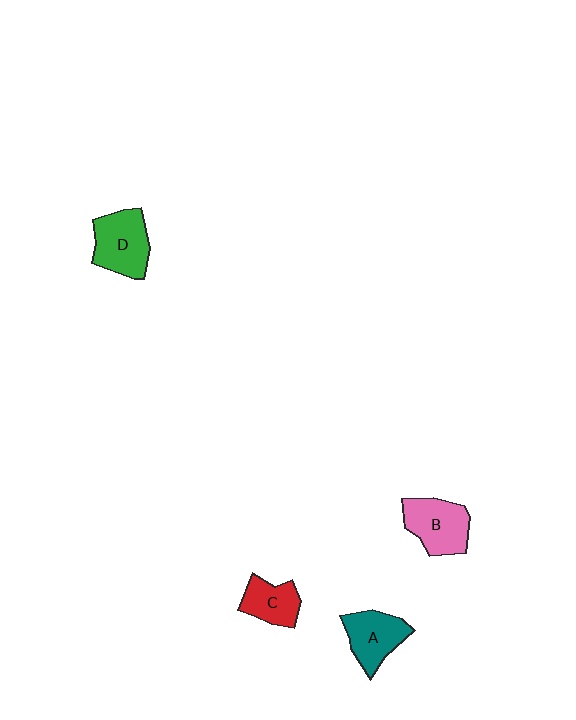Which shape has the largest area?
Shape D (green).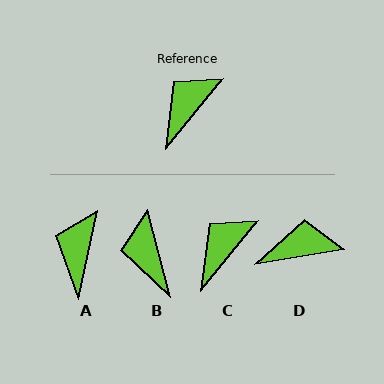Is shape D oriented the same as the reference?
No, it is off by about 41 degrees.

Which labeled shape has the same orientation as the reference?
C.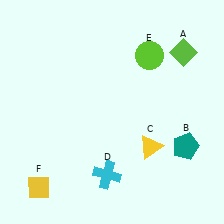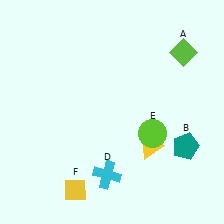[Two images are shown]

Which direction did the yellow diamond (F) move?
The yellow diamond (F) moved right.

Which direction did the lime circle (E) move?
The lime circle (E) moved down.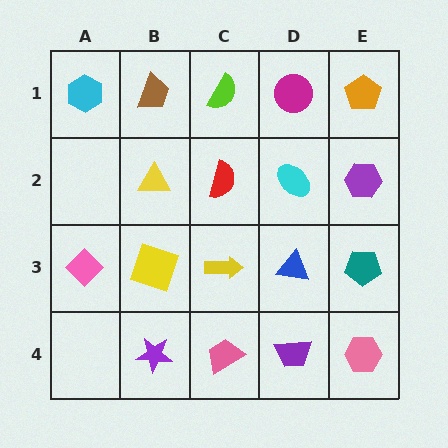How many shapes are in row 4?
4 shapes.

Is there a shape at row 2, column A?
No, that cell is empty.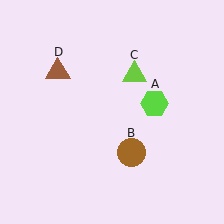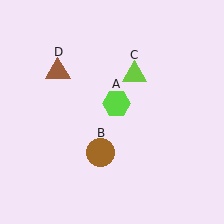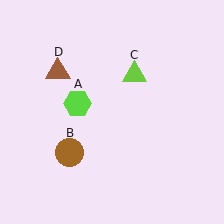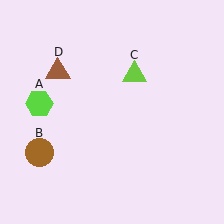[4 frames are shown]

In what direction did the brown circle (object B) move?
The brown circle (object B) moved left.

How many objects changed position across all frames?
2 objects changed position: lime hexagon (object A), brown circle (object B).